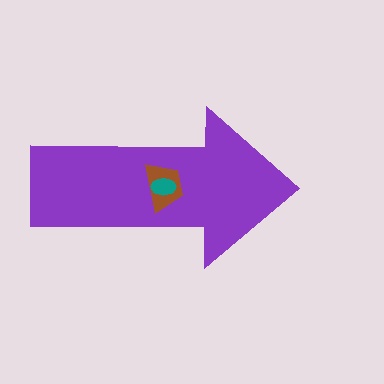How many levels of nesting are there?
3.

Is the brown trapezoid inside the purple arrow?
Yes.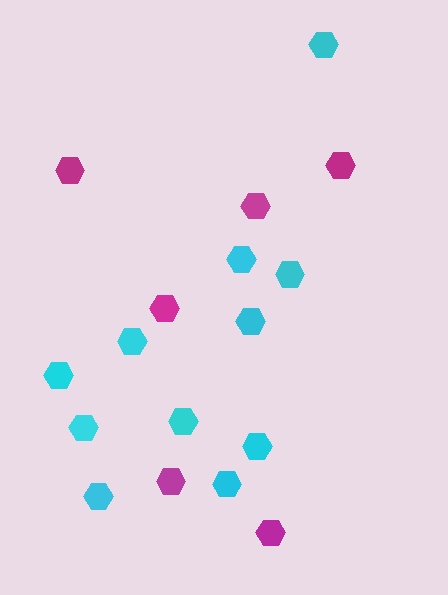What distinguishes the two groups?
There are 2 groups: one group of cyan hexagons (11) and one group of magenta hexagons (6).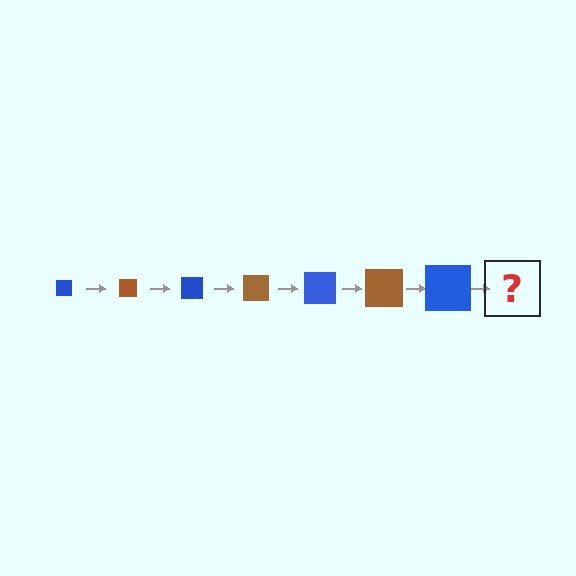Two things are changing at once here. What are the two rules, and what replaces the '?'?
The two rules are that the square grows larger each step and the color cycles through blue and brown. The '?' should be a brown square, larger than the previous one.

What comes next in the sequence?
The next element should be a brown square, larger than the previous one.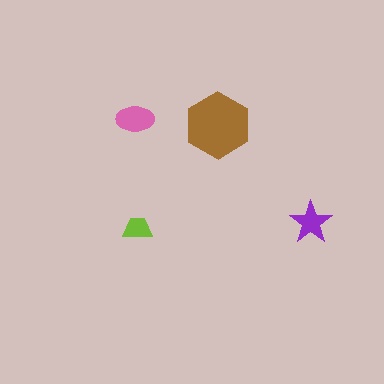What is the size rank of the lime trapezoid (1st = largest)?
4th.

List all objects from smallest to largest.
The lime trapezoid, the purple star, the pink ellipse, the brown hexagon.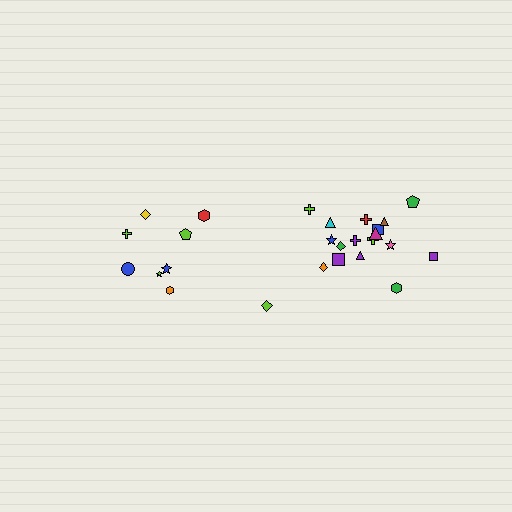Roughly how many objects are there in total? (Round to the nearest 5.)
Roughly 25 objects in total.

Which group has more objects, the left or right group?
The right group.